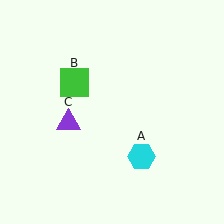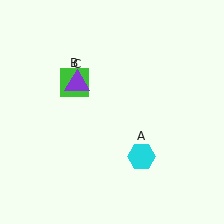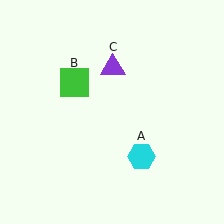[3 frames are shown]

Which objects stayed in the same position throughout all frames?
Cyan hexagon (object A) and green square (object B) remained stationary.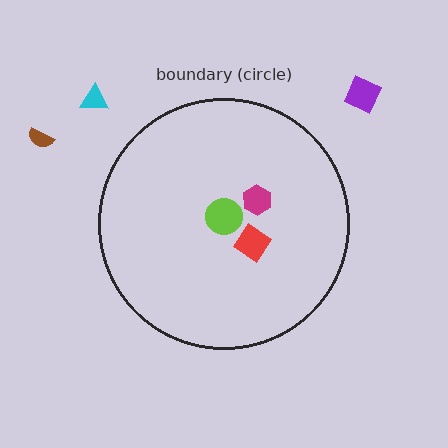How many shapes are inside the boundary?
3 inside, 3 outside.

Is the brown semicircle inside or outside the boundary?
Outside.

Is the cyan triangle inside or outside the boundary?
Outside.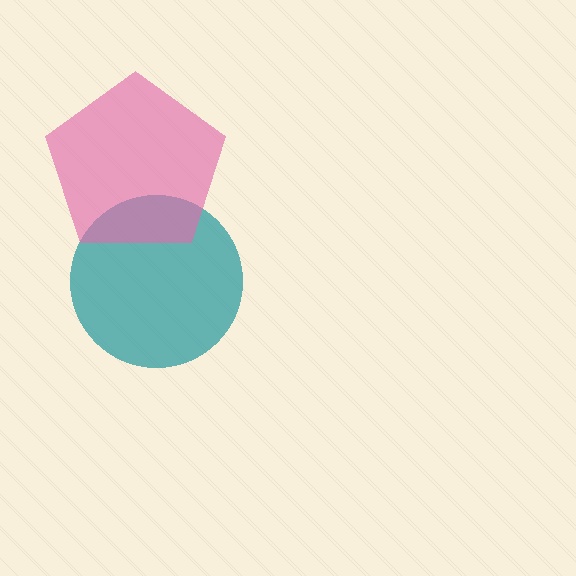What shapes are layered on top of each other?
The layered shapes are: a teal circle, a pink pentagon.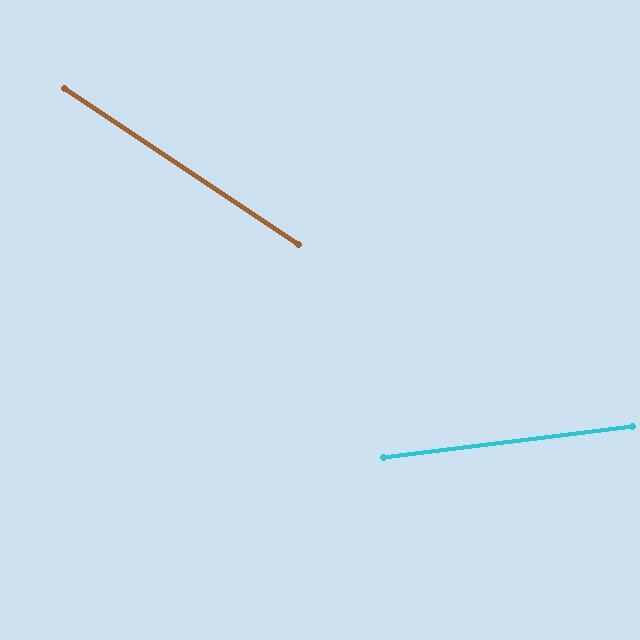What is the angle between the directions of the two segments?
Approximately 41 degrees.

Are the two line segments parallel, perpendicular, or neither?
Neither parallel nor perpendicular — they differ by about 41°.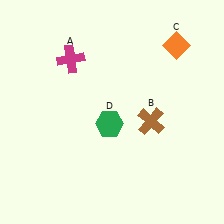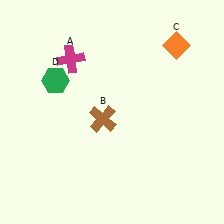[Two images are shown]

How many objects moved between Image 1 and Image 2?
2 objects moved between the two images.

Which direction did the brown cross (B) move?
The brown cross (B) moved left.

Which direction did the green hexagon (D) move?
The green hexagon (D) moved left.